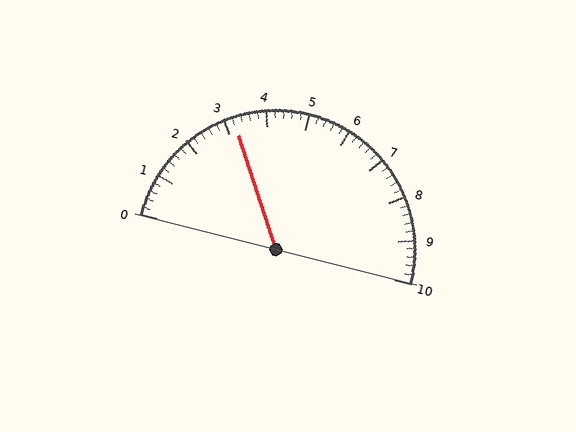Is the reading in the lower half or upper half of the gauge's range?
The reading is in the lower half of the range (0 to 10).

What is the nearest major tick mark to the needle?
The nearest major tick mark is 3.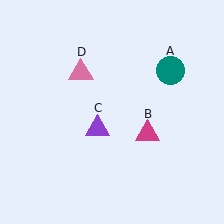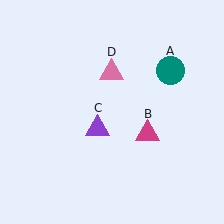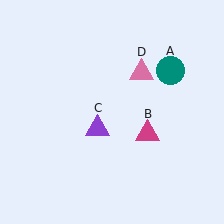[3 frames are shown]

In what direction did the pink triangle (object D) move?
The pink triangle (object D) moved right.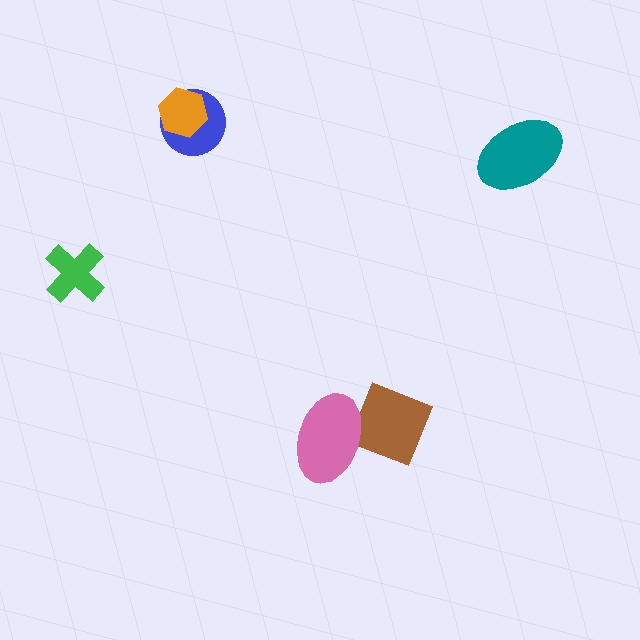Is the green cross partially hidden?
No, no other shape covers it.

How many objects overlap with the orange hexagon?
1 object overlaps with the orange hexagon.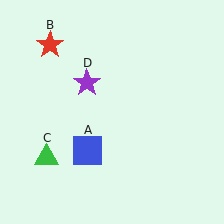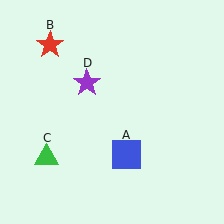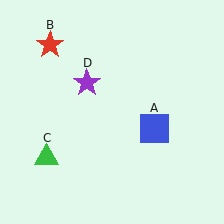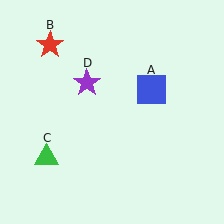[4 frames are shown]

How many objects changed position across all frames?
1 object changed position: blue square (object A).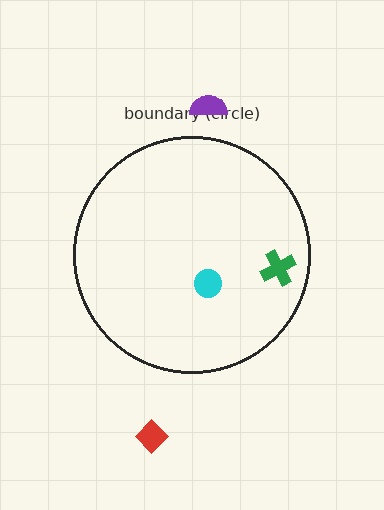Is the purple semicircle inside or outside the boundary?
Outside.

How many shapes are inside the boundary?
2 inside, 2 outside.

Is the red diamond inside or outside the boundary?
Outside.